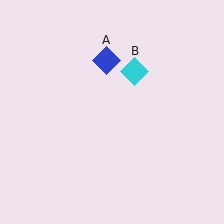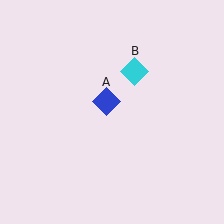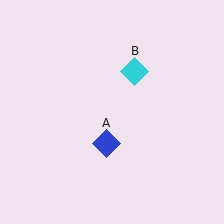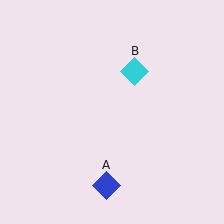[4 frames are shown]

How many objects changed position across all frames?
1 object changed position: blue diamond (object A).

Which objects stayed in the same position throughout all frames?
Cyan diamond (object B) remained stationary.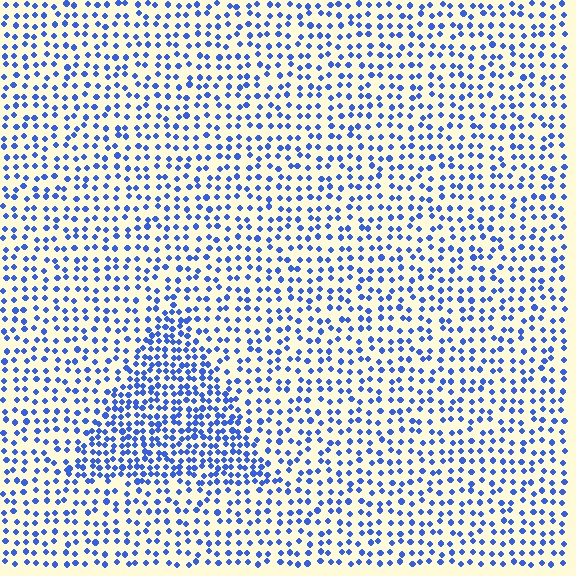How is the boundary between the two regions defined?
The boundary is defined by a change in element density (approximately 1.9x ratio). All elements are the same color, size, and shape.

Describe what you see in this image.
The image contains small blue elements arranged at two different densities. A triangle-shaped region is visible where the elements are more densely packed than the surrounding area.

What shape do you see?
I see a triangle.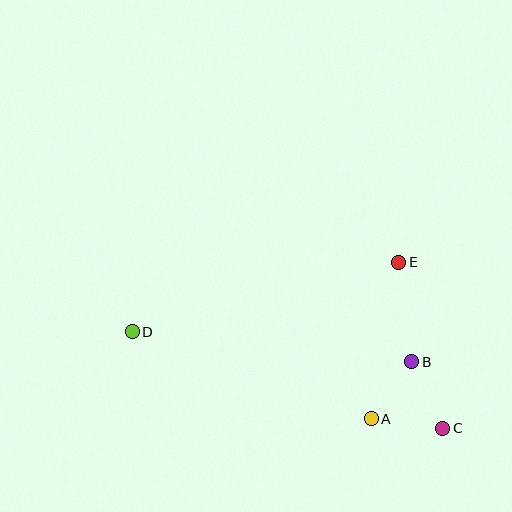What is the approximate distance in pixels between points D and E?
The distance between D and E is approximately 276 pixels.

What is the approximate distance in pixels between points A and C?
The distance between A and C is approximately 72 pixels.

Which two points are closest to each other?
Points A and B are closest to each other.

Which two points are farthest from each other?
Points C and D are farthest from each other.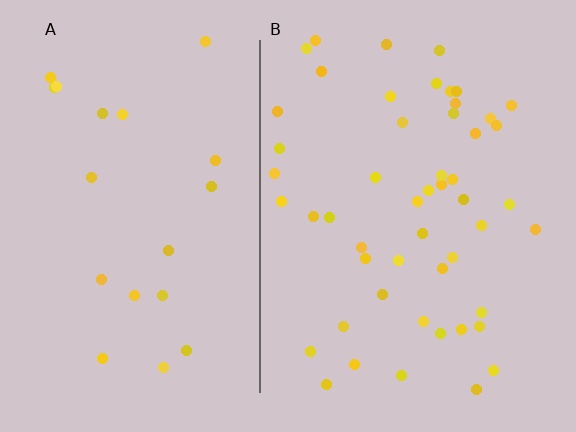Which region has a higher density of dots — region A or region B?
B (the right).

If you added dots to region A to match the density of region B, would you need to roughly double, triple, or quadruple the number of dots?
Approximately triple.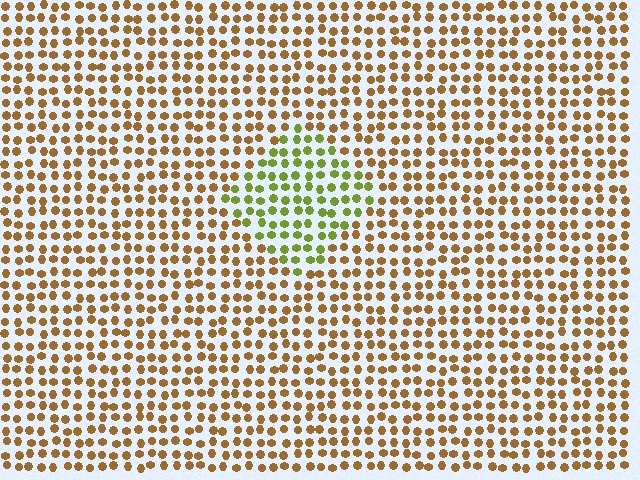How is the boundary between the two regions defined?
The boundary is defined purely by a slight shift in hue (about 49 degrees). Spacing, size, and orientation are identical on both sides.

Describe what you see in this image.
The image is filled with small brown elements in a uniform arrangement. A diamond-shaped region is visible where the elements are tinted to a slightly different hue, forming a subtle color boundary.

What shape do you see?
I see a diamond.